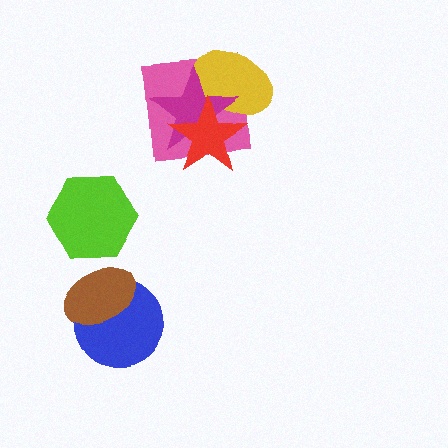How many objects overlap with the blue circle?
1 object overlaps with the blue circle.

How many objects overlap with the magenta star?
3 objects overlap with the magenta star.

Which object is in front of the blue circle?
The brown ellipse is in front of the blue circle.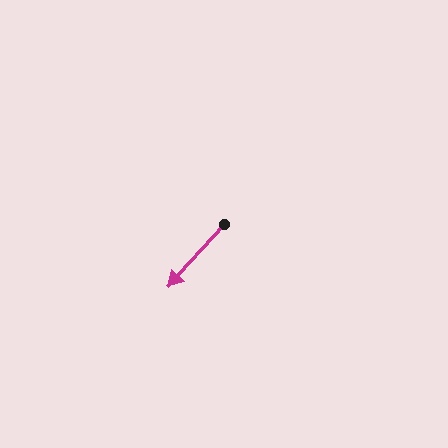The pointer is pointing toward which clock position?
Roughly 7 o'clock.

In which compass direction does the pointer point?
Southwest.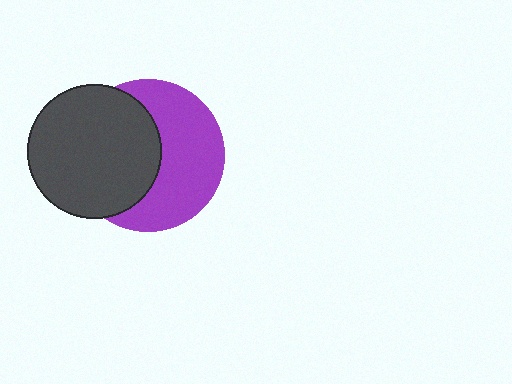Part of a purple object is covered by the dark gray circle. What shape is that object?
It is a circle.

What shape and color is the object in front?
The object in front is a dark gray circle.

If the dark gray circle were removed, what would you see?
You would see the complete purple circle.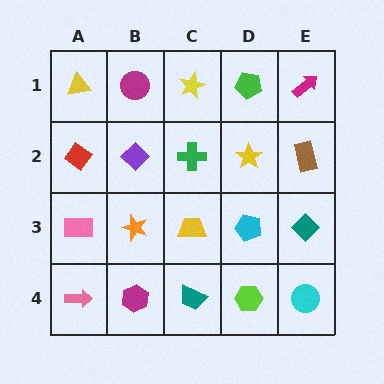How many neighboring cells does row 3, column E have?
3.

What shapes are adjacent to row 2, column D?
A green pentagon (row 1, column D), a cyan pentagon (row 3, column D), a green cross (row 2, column C), a brown rectangle (row 2, column E).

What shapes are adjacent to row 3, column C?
A green cross (row 2, column C), a teal trapezoid (row 4, column C), an orange star (row 3, column B), a cyan pentagon (row 3, column D).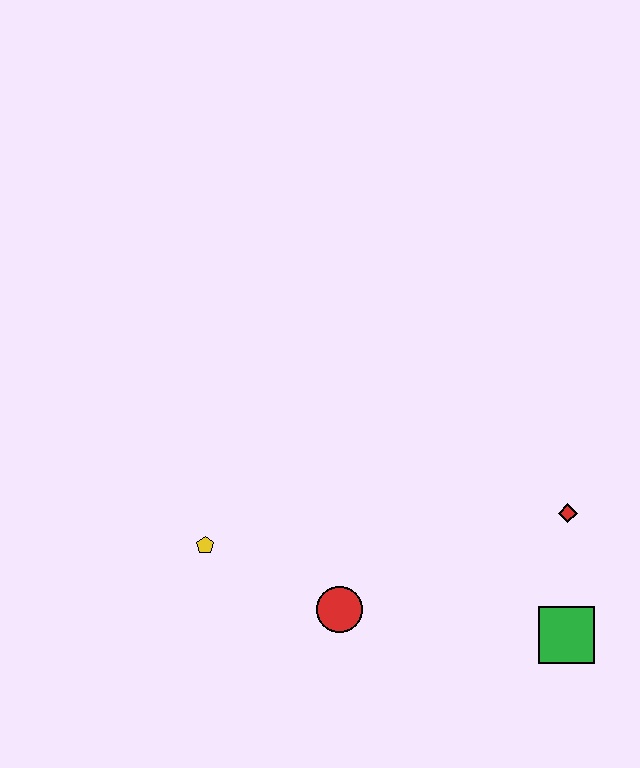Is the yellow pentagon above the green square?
Yes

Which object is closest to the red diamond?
The green square is closest to the red diamond.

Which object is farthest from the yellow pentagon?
The green square is farthest from the yellow pentagon.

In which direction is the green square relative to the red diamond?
The green square is below the red diamond.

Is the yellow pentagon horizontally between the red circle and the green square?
No